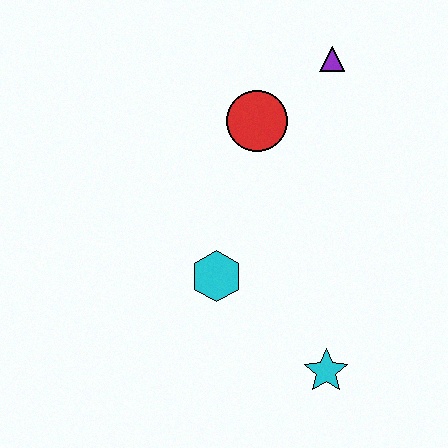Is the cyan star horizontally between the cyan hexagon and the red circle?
No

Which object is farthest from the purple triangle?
The cyan star is farthest from the purple triangle.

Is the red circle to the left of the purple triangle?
Yes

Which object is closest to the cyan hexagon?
The cyan star is closest to the cyan hexagon.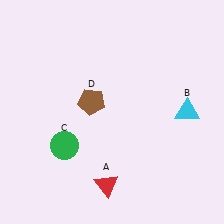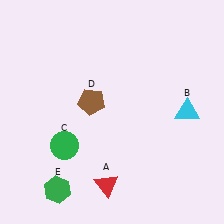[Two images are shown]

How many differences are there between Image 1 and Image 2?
There is 1 difference between the two images.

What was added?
A green hexagon (E) was added in Image 2.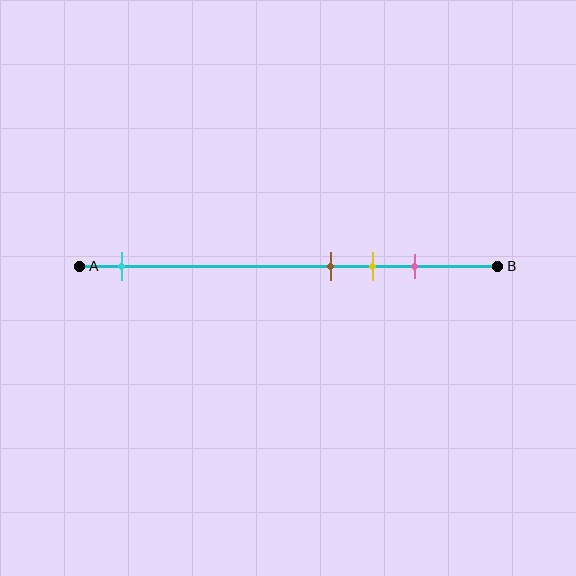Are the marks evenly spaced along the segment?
No, the marks are not evenly spaced.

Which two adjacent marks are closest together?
The brown and yellow marks are the closest adjacent pair.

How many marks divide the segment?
There are 4 marks dividing the segment.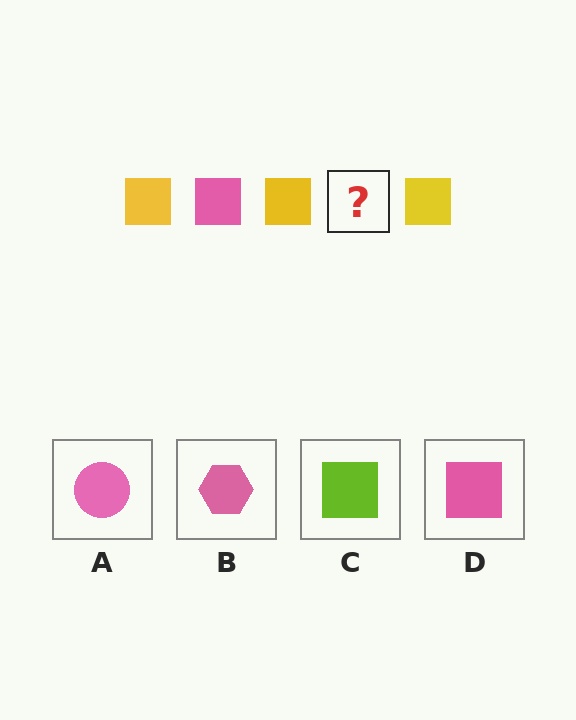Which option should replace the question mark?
Option D.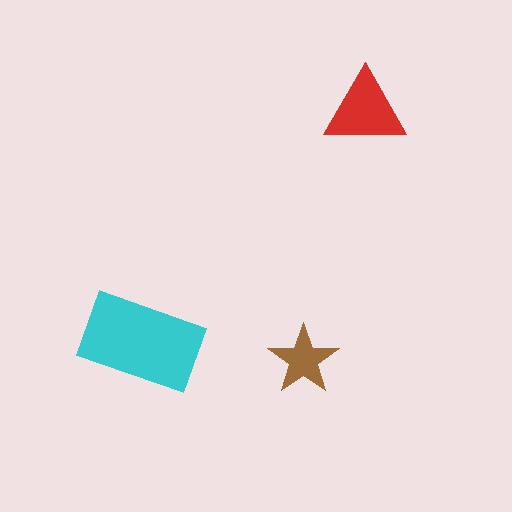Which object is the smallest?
The brown star.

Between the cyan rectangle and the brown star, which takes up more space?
The cyan rectangle.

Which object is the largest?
The cyan rectangle.